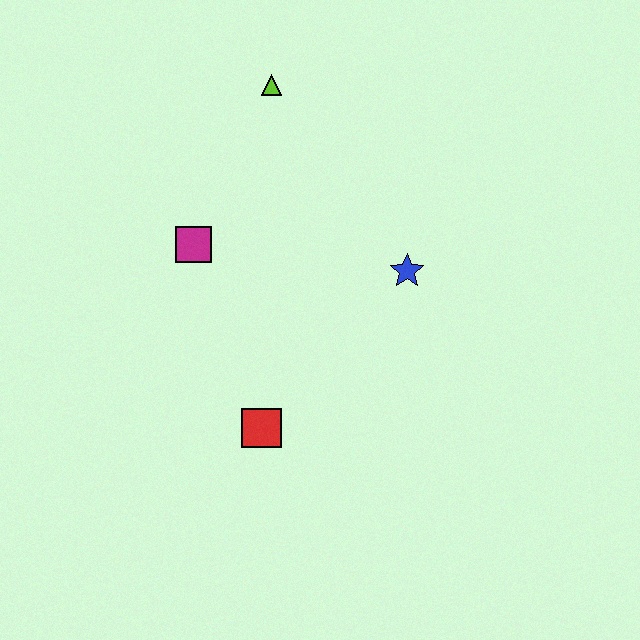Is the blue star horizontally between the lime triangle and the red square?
No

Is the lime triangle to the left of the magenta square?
No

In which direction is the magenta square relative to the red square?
The magenta square is above the red square.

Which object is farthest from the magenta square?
The blue star is farthest from the magenta square.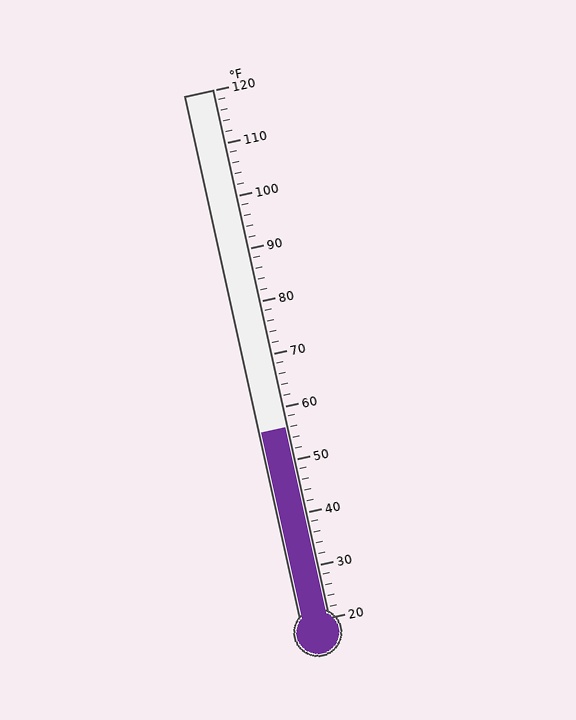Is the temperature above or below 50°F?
The temperature is above 50°F.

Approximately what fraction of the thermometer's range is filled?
The thermometer is filled to approximately 35% of its range.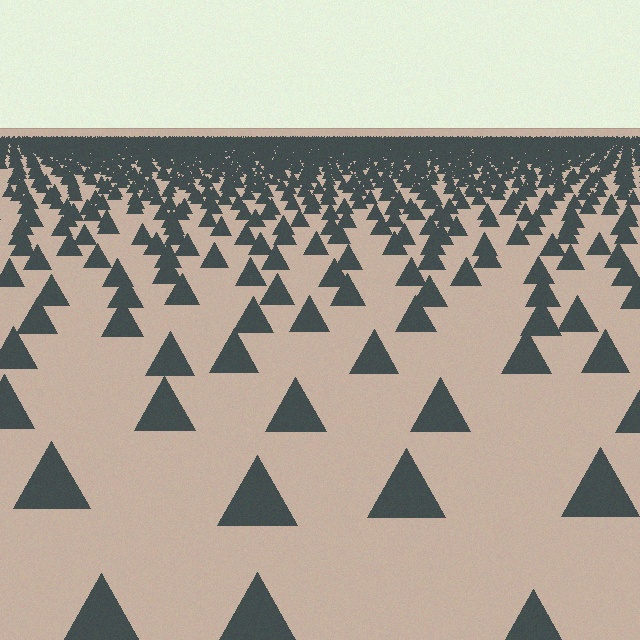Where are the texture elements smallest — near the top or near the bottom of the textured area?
Near the top.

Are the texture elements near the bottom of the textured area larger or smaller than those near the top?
Larger. Near the bottom, elements are closer to the viewer and appear at a bigger on-screen size.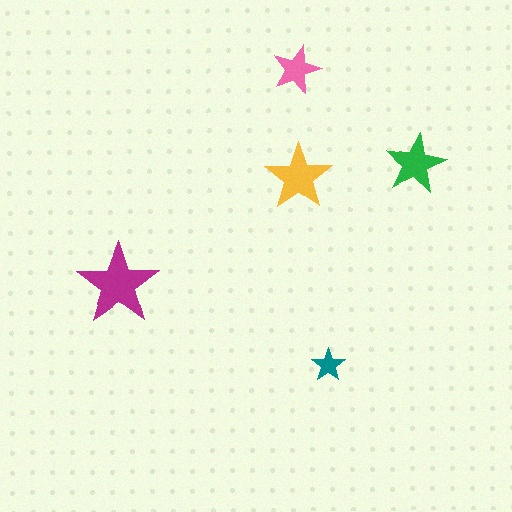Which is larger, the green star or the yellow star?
The yellow one.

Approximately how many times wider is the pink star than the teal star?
About 1.5 times wider.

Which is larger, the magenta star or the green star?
The magenta one.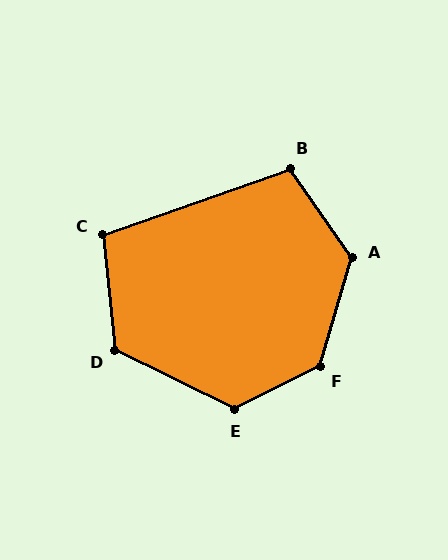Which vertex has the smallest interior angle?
C, at approximately 103 degrees.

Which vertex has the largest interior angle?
F, at approximately 132 degrees.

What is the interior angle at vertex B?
Approximately 105 degrees (obtuse).